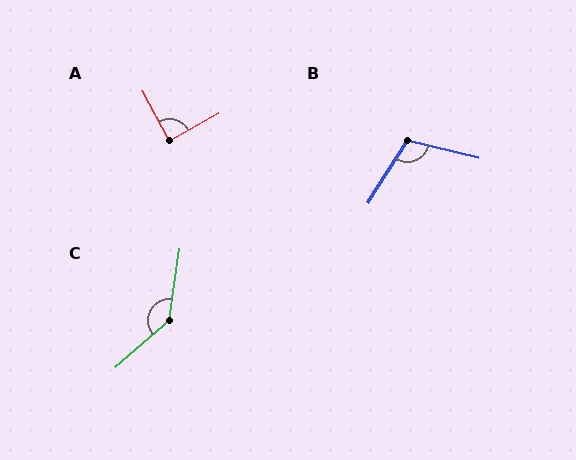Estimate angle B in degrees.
Approximately 109 degrees.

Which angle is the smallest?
A, at approximately 89 degrees.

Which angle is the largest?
C, at approximately 139 degrees.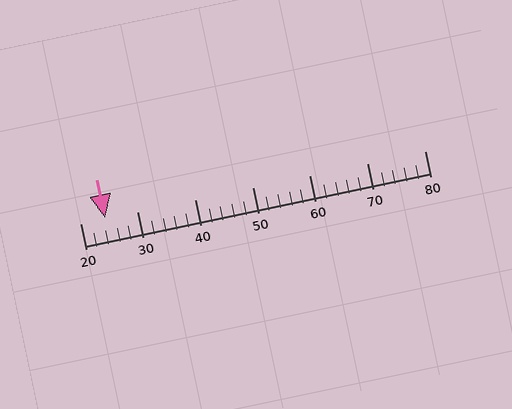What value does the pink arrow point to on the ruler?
The pink arrow points to approximately 24.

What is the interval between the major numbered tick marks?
The major tick marks are spaced 10 units apart.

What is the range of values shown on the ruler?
The ruler shows values from 20 to 80.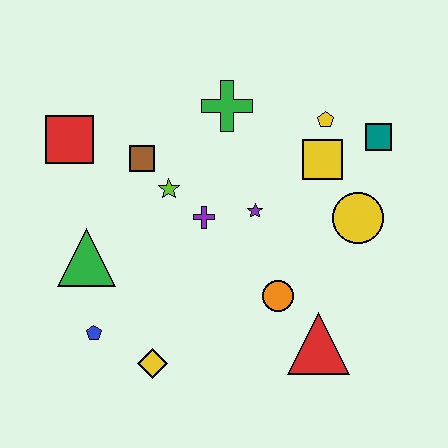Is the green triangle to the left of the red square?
No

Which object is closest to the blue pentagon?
The yellow diamond is closest to the blue pentagon.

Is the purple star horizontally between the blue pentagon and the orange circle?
Yes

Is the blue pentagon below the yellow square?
Yes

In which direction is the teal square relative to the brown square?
The teal square is to the right of the brown square.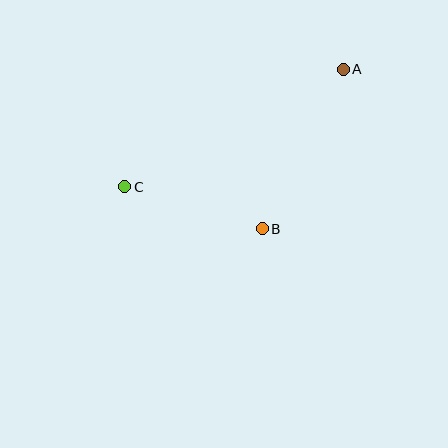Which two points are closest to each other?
Points B and C are closest to each other.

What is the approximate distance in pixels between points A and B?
The distance between A and B is approximately 179 pixels.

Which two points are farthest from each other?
Points A and C are farthest from each other.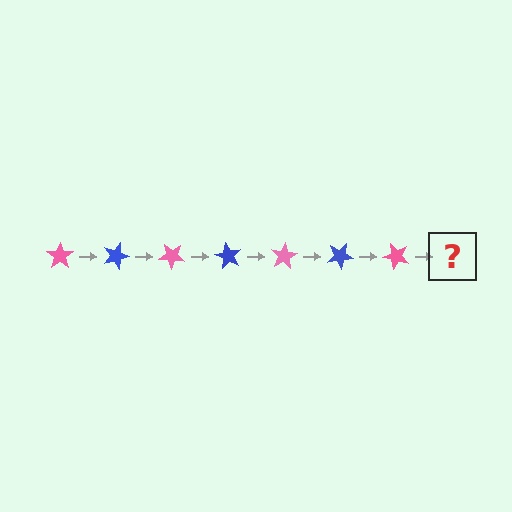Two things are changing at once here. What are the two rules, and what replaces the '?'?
The two rules are that it rotates 20 degrees each step and the color cycles through pink and blue. The '?' should be a blue star, rotated 140 degrees from the start.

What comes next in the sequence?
The next element should be a blue star, rotated 140 degrees from the start.